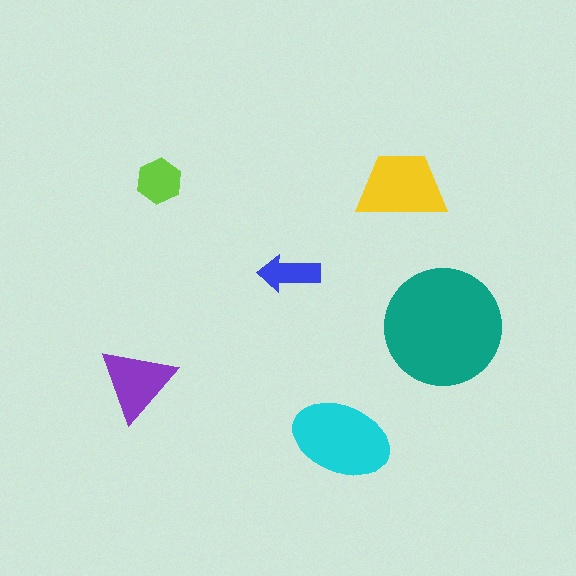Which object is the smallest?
The blue arrow.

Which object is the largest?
The teal circle.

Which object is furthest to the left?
The purple triangle is leftmost.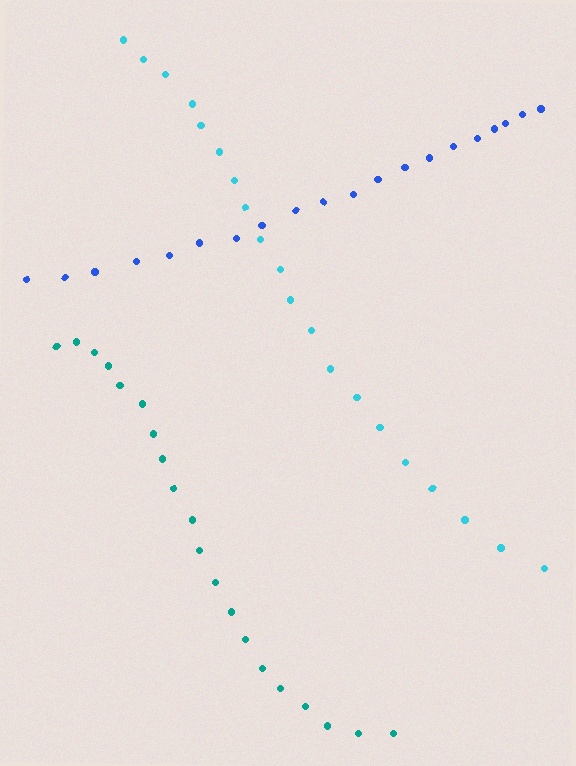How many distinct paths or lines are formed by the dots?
There are 3 distinct paths.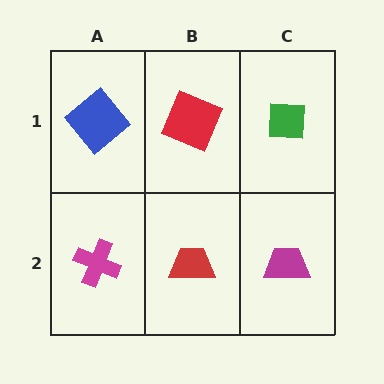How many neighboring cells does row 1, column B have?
3.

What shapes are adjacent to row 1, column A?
A magenta cross (row 2, column A), a red square (row 1, column B).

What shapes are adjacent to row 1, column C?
A magenta trapezoid (row 2, column C), a red square (row 1, column B).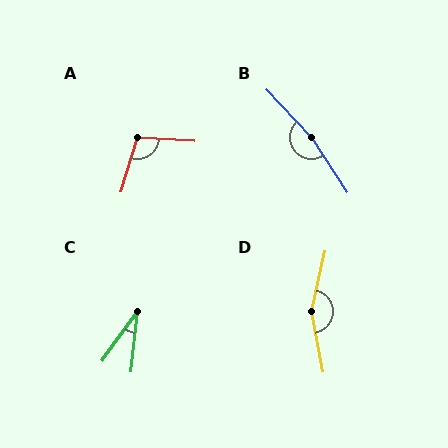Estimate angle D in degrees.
Approximately 156 degrees.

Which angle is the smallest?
C, at approximately 29 degrees.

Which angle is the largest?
B, at approximately 170 degrees.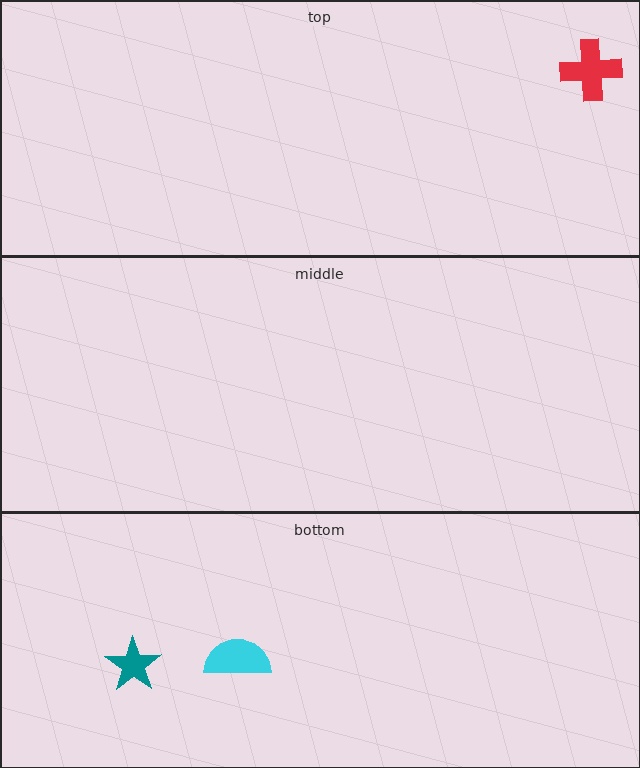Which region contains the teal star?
The bottom region.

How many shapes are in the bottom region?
2.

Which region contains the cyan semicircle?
The bottom region.